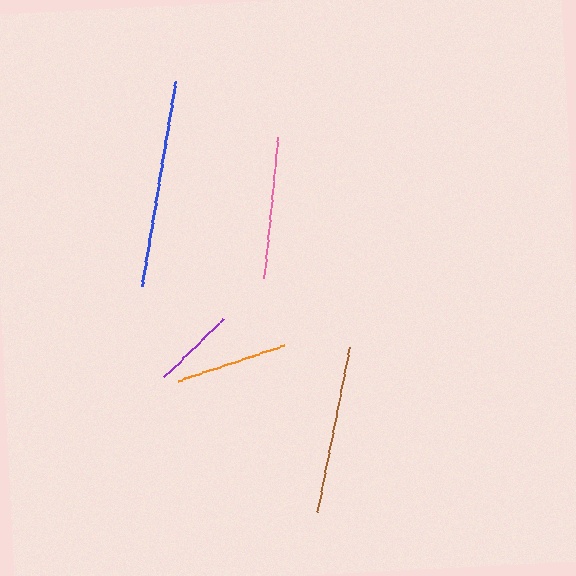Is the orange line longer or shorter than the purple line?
The orange line is longer than the purple line.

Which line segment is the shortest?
The purple line is the shortest at approximately 83 pixels.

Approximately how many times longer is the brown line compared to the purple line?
The brown line is approximately 2.0 times the length of the purple line.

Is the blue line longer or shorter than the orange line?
The blue line is longer than the orange line.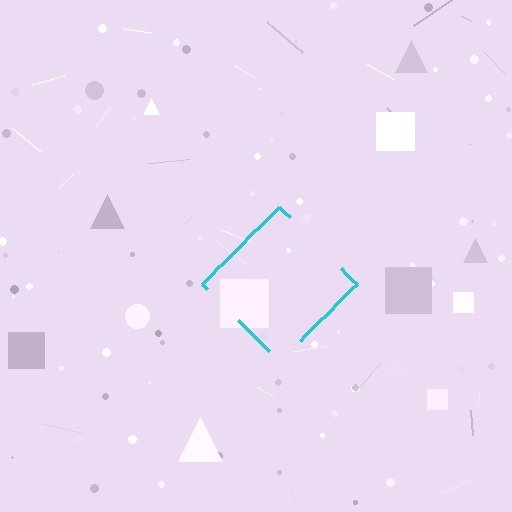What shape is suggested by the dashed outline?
The dashed outline suggests a diamond.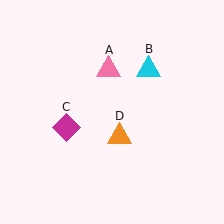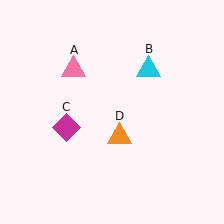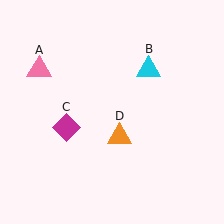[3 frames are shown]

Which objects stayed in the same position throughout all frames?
Cyan triangle (object B) and magenta diamond (object C) and orange triangle (object D) remained stationary.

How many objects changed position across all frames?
1 object changed position: pink triangle (object A).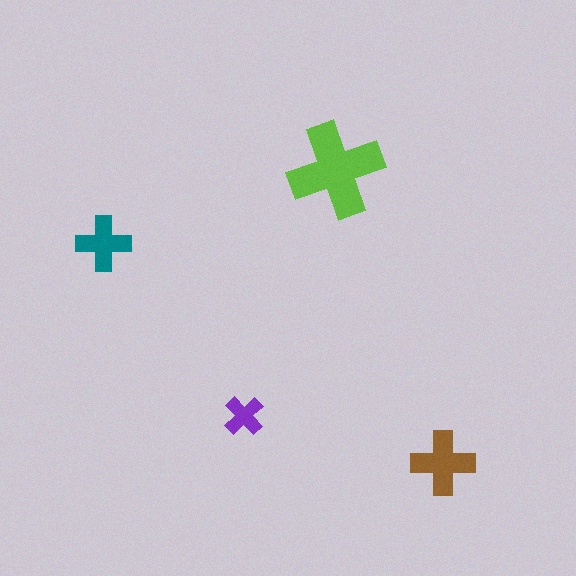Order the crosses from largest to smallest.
the lime one, the brown one, the teal one, the purple one.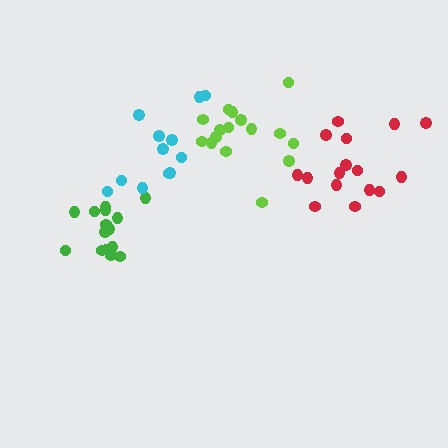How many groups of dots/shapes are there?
There are 4 groups.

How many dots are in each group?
Group 1: 16 dots, Group 2: 15 dots, Group 3: 16 dots, Group 4: 12 dots (59 total).